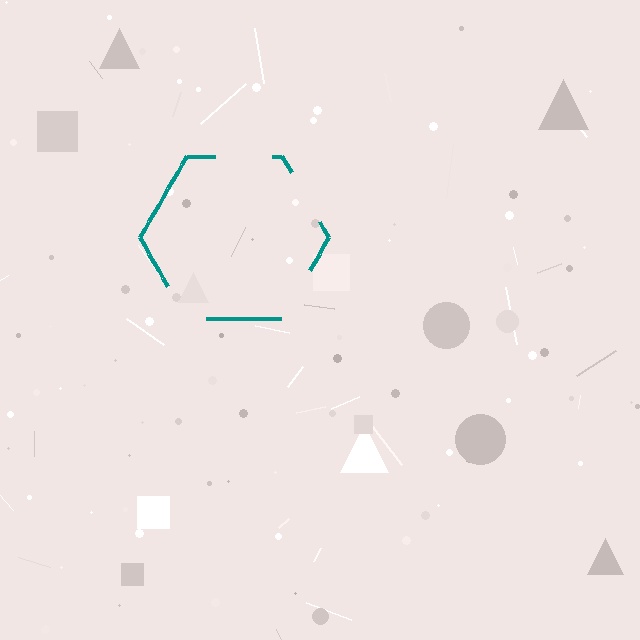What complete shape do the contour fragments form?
The contour fragments form a hexagon.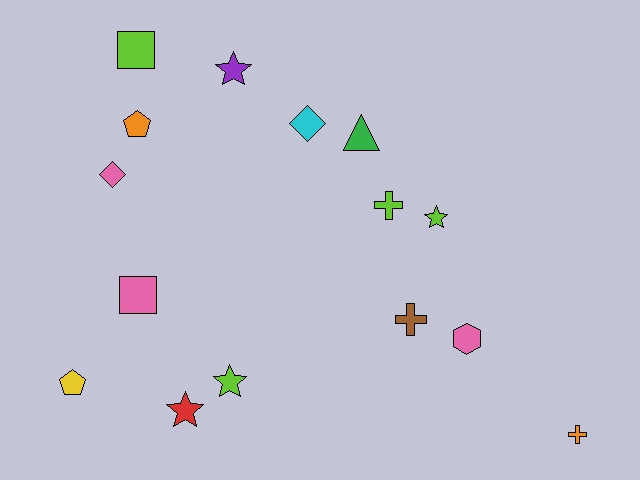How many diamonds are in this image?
There are 2 diamonds.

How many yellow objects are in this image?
There is 1 yellow object.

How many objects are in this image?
There are 15 objects.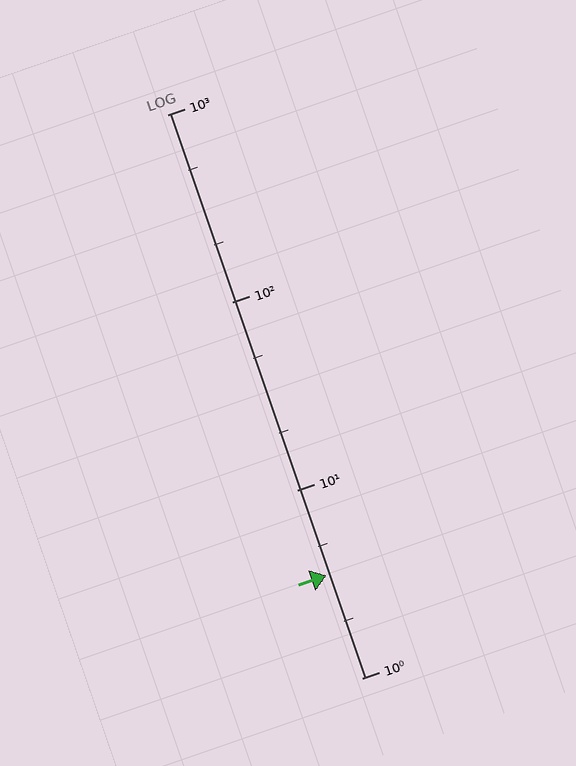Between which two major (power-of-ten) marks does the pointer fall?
The pointer is between 1 and 10.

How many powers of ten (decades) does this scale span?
The scale spans 3 decades, from 1 to 1000.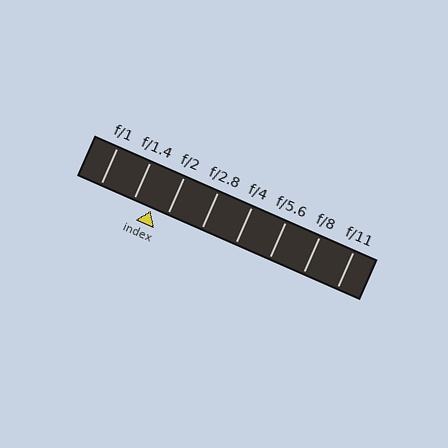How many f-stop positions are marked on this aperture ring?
There are 8 f-stop positions marked.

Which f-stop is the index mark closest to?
The index mark is closest to f/2.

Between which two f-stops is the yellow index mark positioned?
The index mark is between f/1.4 and f/2.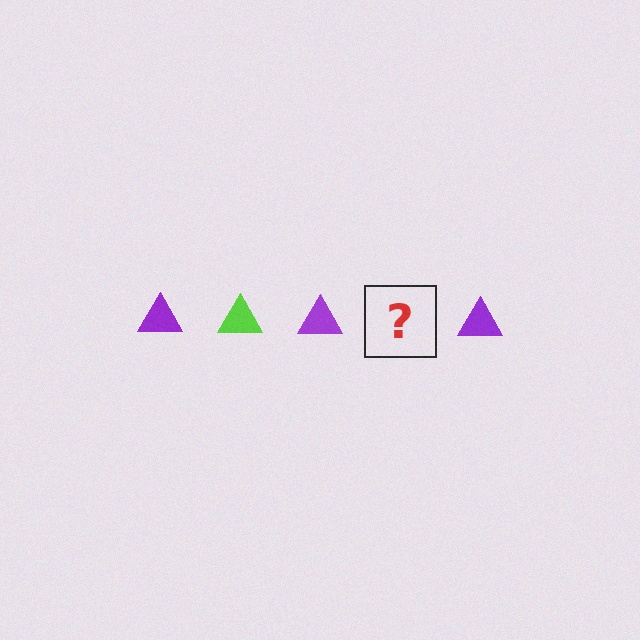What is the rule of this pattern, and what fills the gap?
The rule is that the pattern cycles through purple, lime triangles. The gap should be filled with a lime triangle.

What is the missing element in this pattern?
The missing element is a lime triangle.